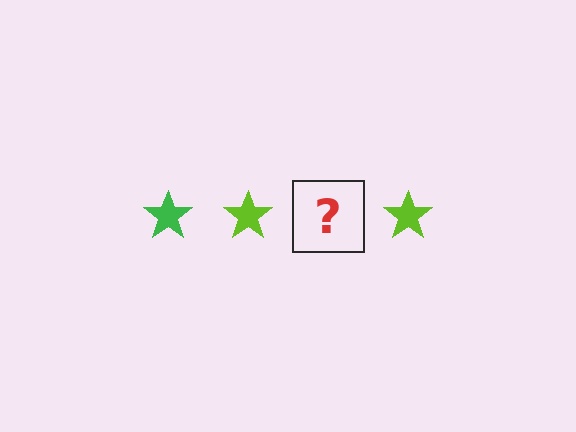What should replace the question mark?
The question mark should be replaced with a green star.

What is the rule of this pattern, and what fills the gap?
The rule is that the pattern cycles through green, lime stars. The gap should be filled with a green star.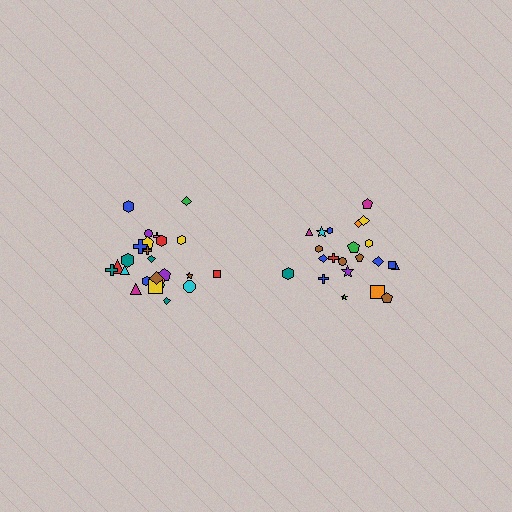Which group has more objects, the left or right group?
The left group.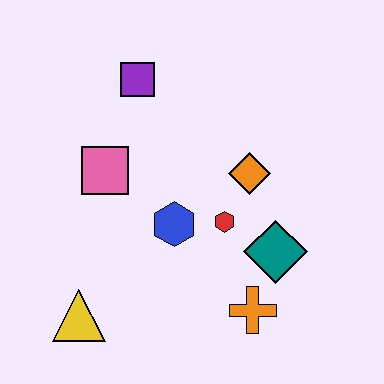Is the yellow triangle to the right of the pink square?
No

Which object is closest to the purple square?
The pink square is closest to the purple square.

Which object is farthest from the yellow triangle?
The purple square is farthest from the yellow triangle.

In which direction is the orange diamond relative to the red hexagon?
The orange diamond is above the red hexagon.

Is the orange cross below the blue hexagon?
Yes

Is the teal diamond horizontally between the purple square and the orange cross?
No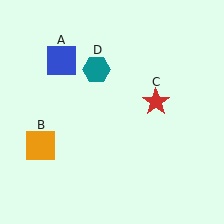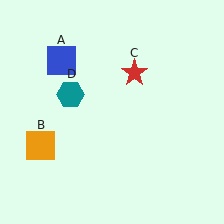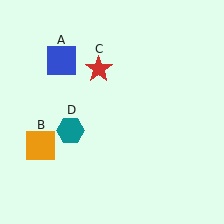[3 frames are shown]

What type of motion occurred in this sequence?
The red star (object C), teal hexagon (object D) rotated counterclockwise around the center of the scene.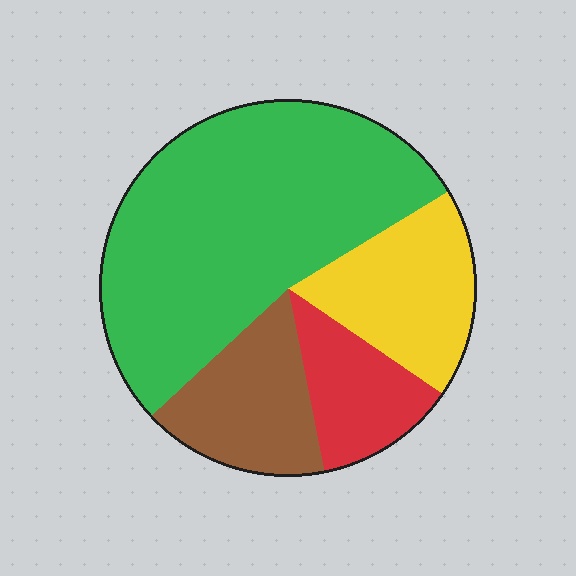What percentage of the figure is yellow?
Yellow covers 18% of the figure.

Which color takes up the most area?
Green, at roughly 55%.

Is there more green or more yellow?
Green.